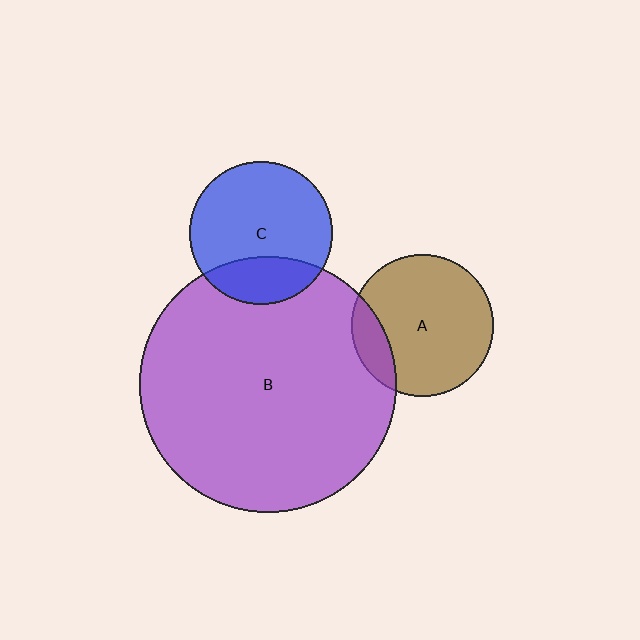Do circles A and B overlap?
Yes.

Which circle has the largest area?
Circle B (purple).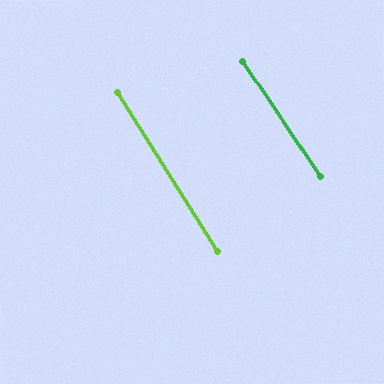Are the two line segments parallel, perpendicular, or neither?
Parallel — their directions differ by only 1.1°.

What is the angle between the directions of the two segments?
Approximately 1 degree.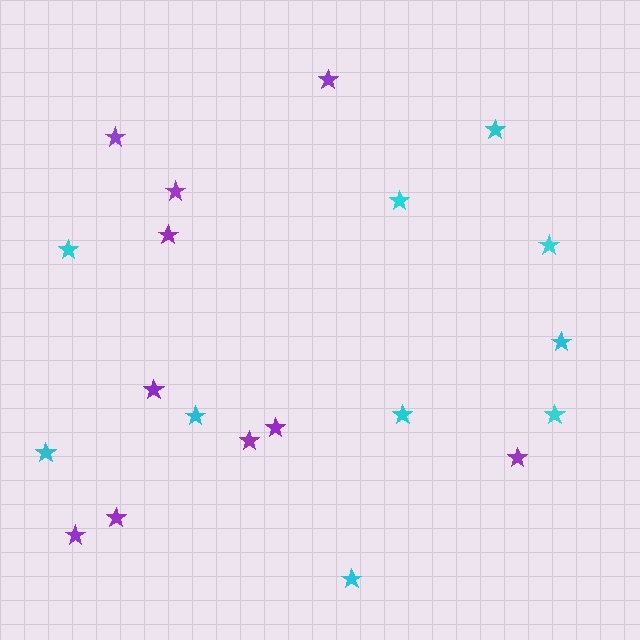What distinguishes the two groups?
There are 2 groups: one group of purple stars (10) and one group of cyan stars (10).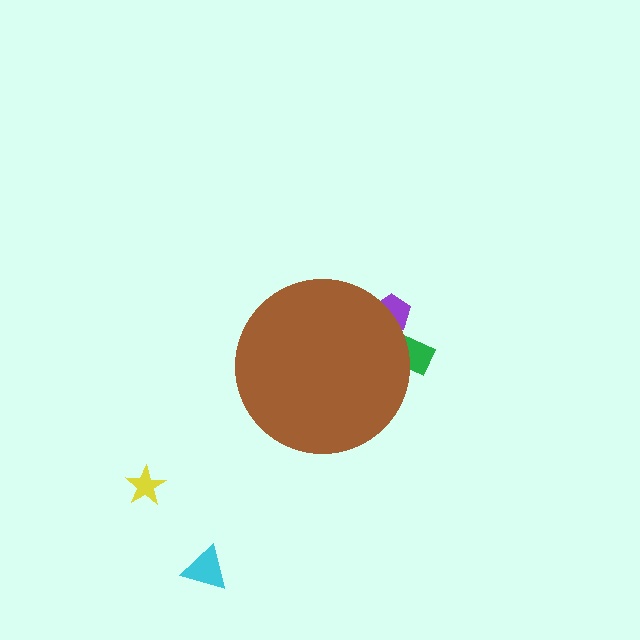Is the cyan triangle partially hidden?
No, the cyan triangle is fully visible.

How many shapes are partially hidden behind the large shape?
2 shapes are partially hidden.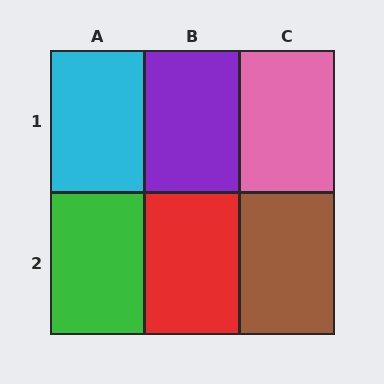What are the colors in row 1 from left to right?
Cyan, purple, pink.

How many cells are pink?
1 cell is pink.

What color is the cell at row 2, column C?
Brown.